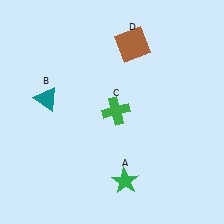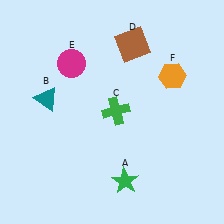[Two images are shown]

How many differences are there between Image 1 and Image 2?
There are 2 differences between the two images.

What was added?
A magenta circle (E), an orange hexagon (F) were added in Image 2.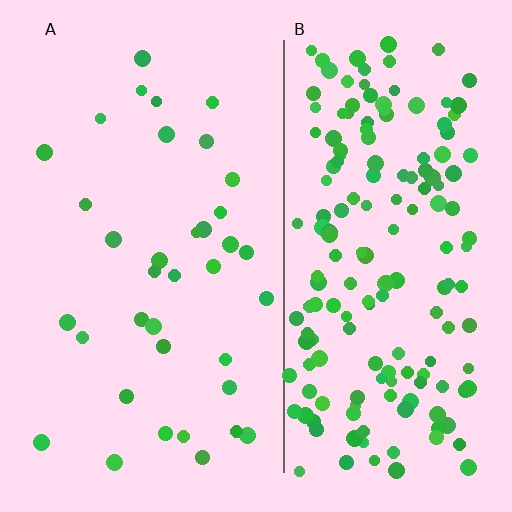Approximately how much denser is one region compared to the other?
Approximately 5.0× — region B over region A.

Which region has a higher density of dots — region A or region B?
B (the right).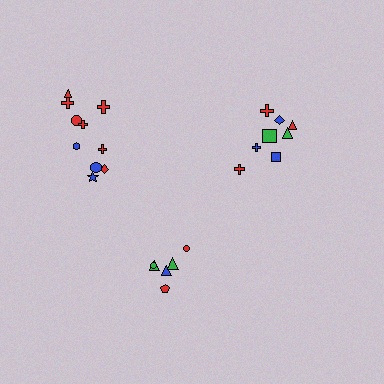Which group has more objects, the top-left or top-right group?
The top-left group.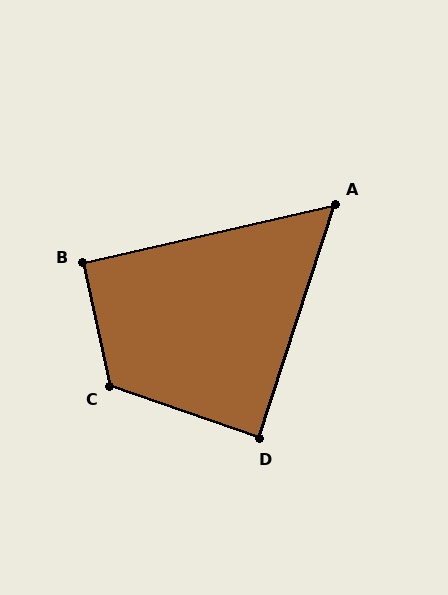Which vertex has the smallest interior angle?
A, at approximately 59 degrees.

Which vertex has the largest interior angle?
C, at approximately 121 degrees.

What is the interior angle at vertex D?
Approximately 89 degrees (approximately right).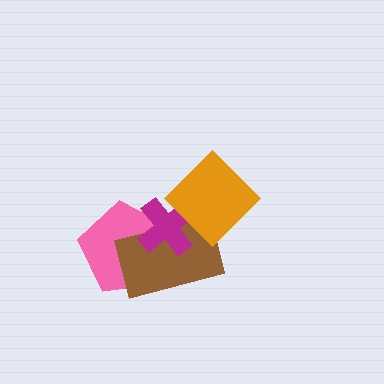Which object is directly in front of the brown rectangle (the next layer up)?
The magenta cross is directly in front of the brown rectangle.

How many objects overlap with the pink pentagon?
2 objects overlap with the pink pentagon.